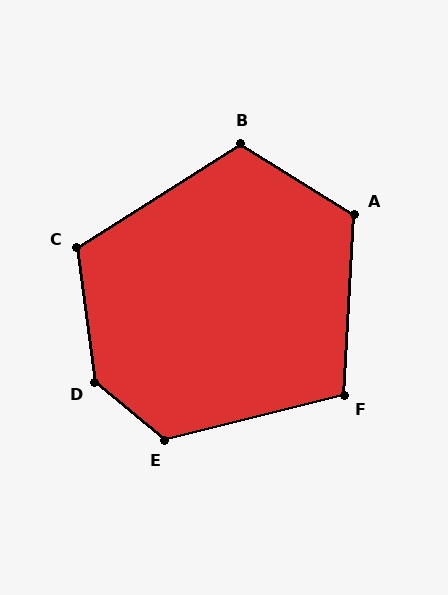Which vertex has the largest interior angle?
D, at approximately 137 degrees.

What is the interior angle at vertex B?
Approximately 116 degrees (obtuse).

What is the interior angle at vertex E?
Approximately 126 degrees (obtuse).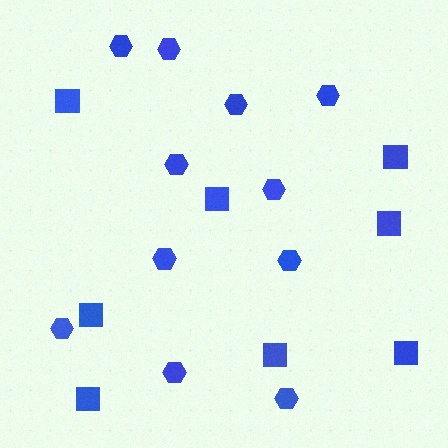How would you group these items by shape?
There are 2 groups: one group of squares (8) and one group of hexagons (11).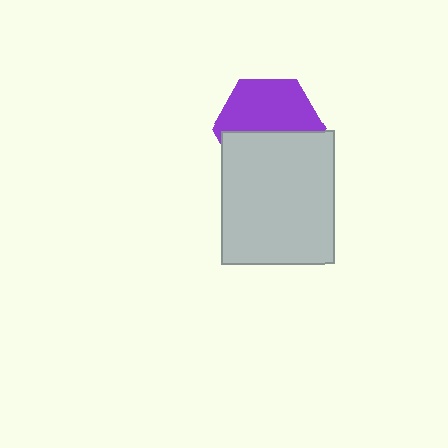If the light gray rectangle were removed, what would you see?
You would see the complete purple hexagon.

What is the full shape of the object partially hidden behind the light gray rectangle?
The partially hidden object is a purple hexagon.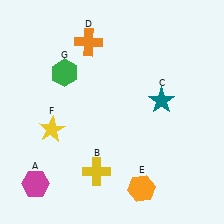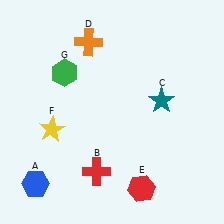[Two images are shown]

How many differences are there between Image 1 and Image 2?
There are 3 differences between the two images.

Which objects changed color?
A changed from magenta to blue. B changed from yellow to red. E changed from orange to red.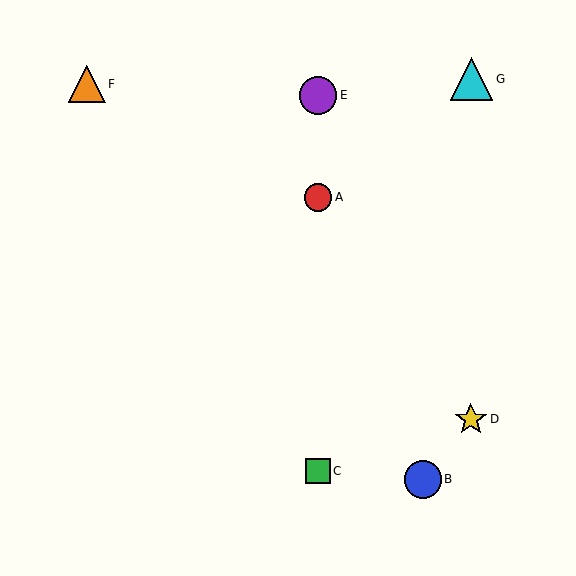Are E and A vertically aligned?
Yes, both are at x≈318.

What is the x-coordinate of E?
Object E is at x≈318.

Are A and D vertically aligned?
No, A is at x≈318 and D is at x≈471.